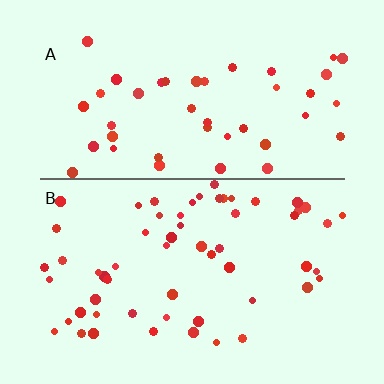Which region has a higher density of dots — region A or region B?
B (the bottom).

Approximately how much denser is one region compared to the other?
Approximately 1.4× — region B over region A.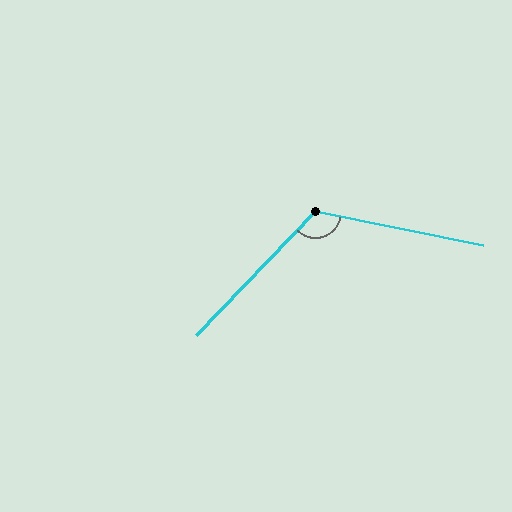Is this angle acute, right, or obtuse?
It is obtuse.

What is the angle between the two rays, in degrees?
Approximately 123 degrees.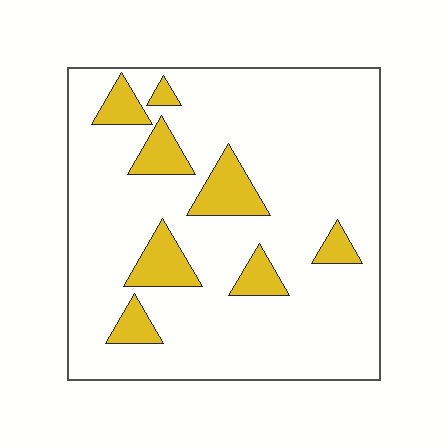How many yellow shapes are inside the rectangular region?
8.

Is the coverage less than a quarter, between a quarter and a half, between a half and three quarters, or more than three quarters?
Less than a quarter.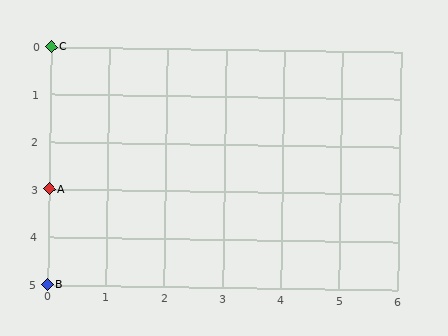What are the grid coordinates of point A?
Point A is at grid coordinates (0, 3).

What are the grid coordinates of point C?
Point C is at grid coordinates (0, 0).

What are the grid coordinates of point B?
Point B is at grid coordinates (0, 5).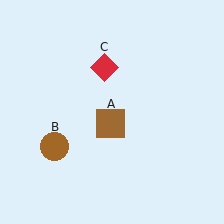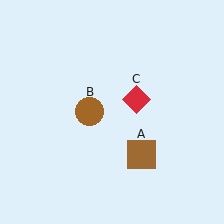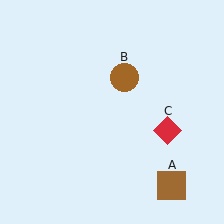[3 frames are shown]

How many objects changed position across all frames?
3 objects changed position: brown square (object A), brown circle (object B), red diamond (object C).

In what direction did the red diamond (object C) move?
The red diamond (object C) moved down and to the right.